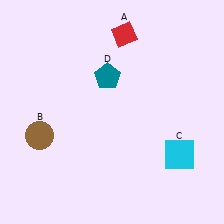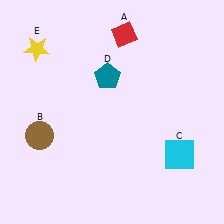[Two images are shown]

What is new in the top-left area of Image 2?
A yellow star (E) was added in the top-left area of Image 2.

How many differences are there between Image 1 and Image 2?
There is 1 difference between the two images.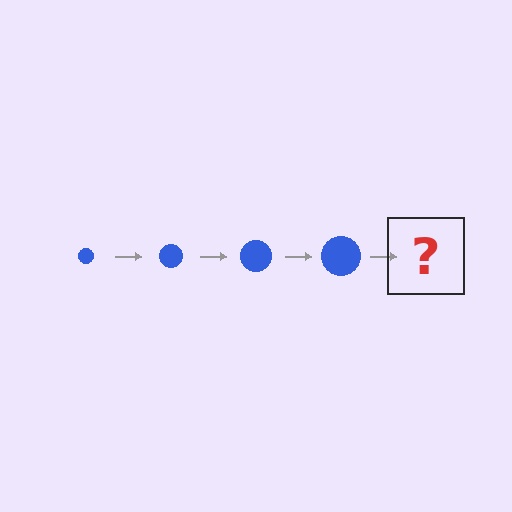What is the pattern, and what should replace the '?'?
The pattern is that the circle gets progressively larger each step. The '?' should be a blue circle, larger than the previous one.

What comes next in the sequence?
The next element should be a blue circle, larger than the previous one.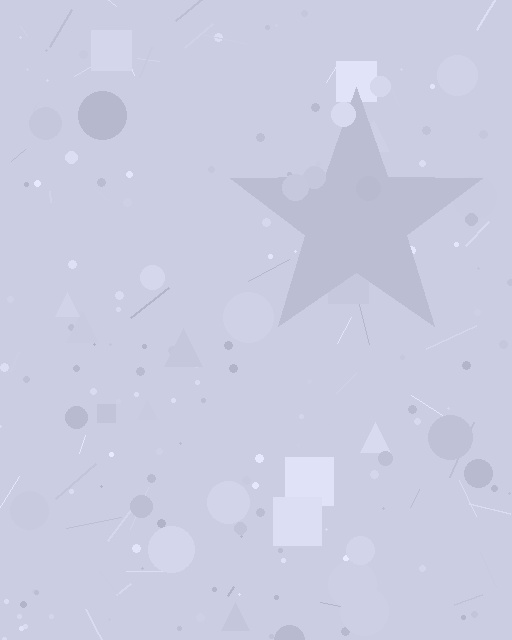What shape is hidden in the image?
A star is hidden in the image.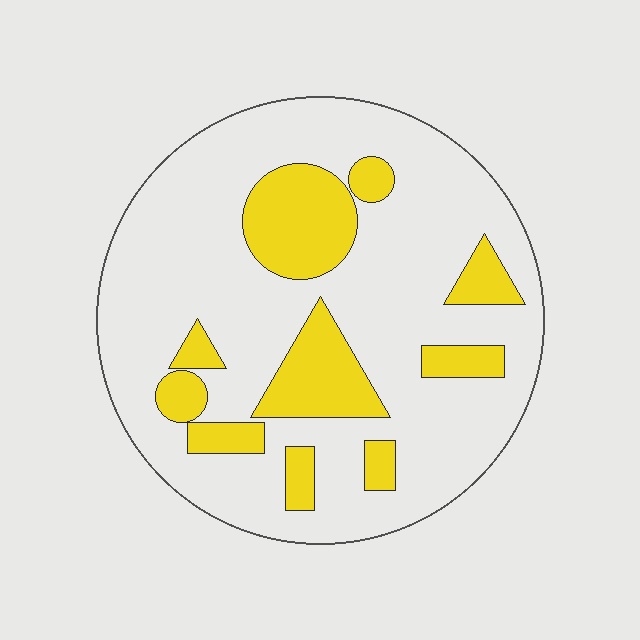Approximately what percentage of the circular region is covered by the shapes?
Approximately 25%.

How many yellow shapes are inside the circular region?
10.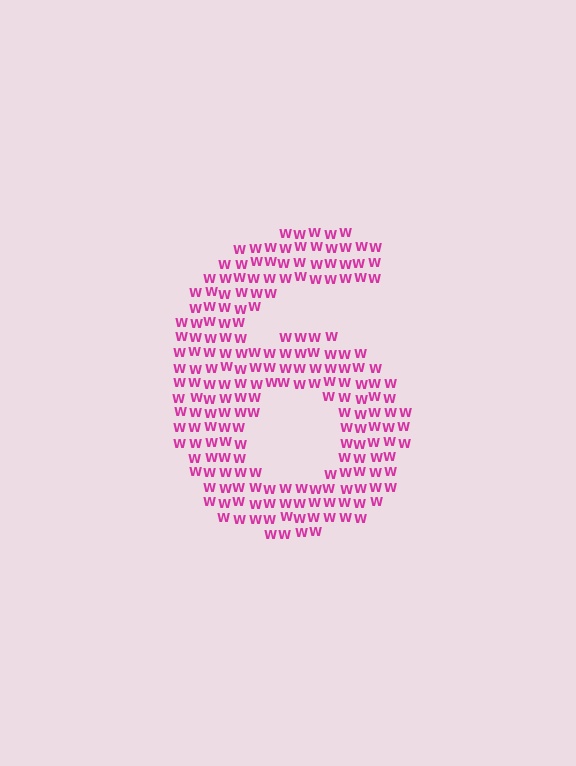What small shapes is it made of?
It is made of small letter W's.